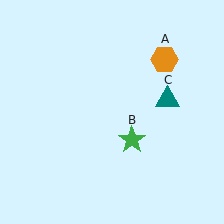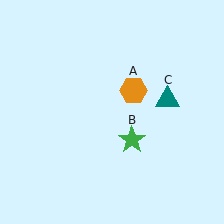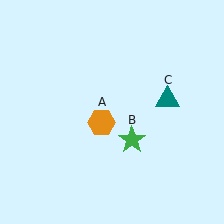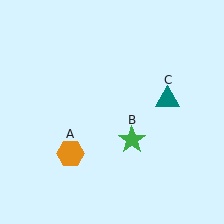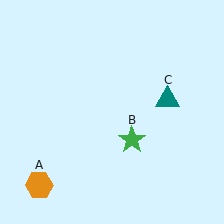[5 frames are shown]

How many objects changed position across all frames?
1 object changed position: orange hexagon (object A).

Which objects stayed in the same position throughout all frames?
Green star (object B) and teal triangle (object C) remained stationary.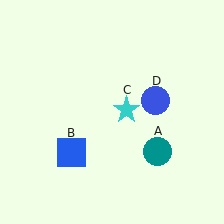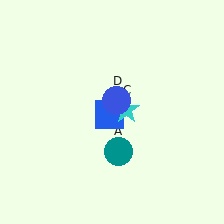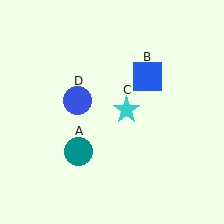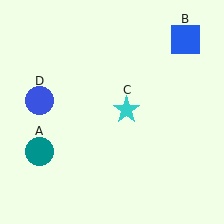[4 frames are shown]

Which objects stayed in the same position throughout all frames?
Cyan star (object C) remained stationary.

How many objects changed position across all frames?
3 objects changed position: teal circle (object A), blue square (object B), blue circle (object D).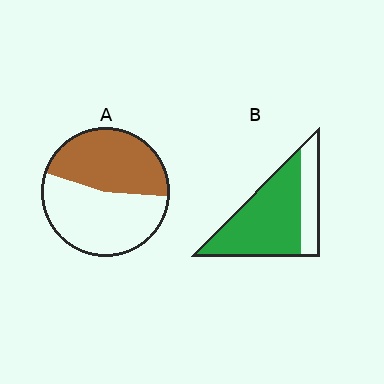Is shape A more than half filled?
Roughly half.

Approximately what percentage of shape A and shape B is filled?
A is approximately 45% and B is approximately 75%.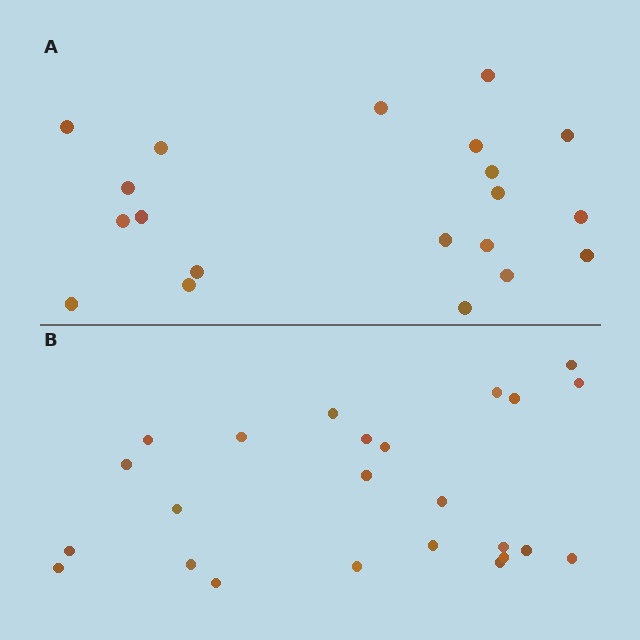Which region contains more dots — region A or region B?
Region B (the bottom region) has more dots.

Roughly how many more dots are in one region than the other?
Region B has about 4 more dots than region A.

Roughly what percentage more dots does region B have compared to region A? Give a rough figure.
About 20% more.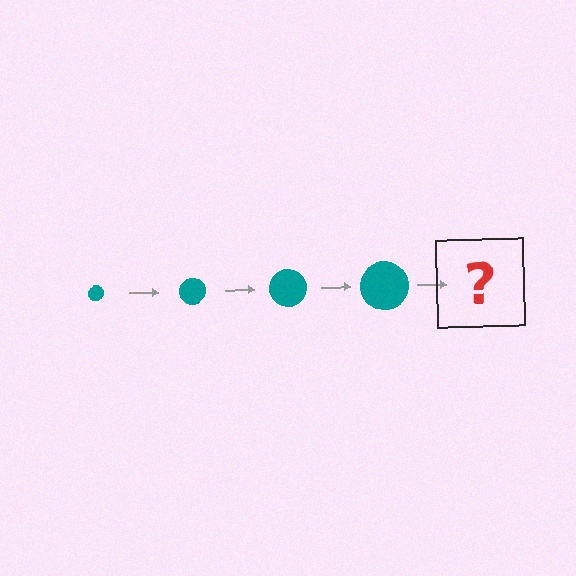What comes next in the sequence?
The next element should be a teal circle, larger than the previous one.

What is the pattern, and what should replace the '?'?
The pattern is that the circle gets progressively larger each step. The '?' should be a teal circle, larger than the previous one.